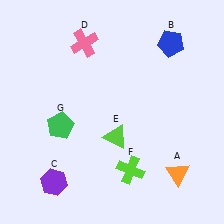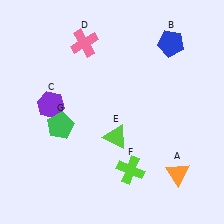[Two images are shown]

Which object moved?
The purple hexagon (C) moved up.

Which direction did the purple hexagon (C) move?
The purple hexagon (C) moved up.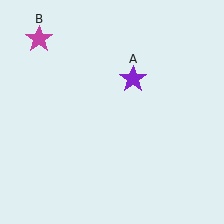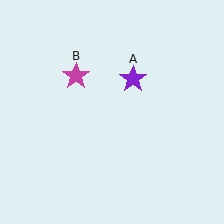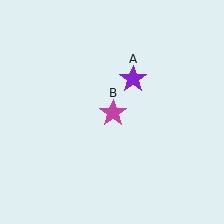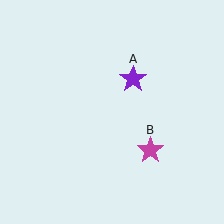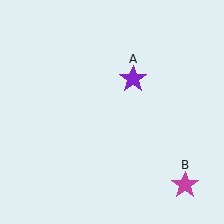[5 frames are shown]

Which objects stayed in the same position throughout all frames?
Purple star (object A) remained stationary.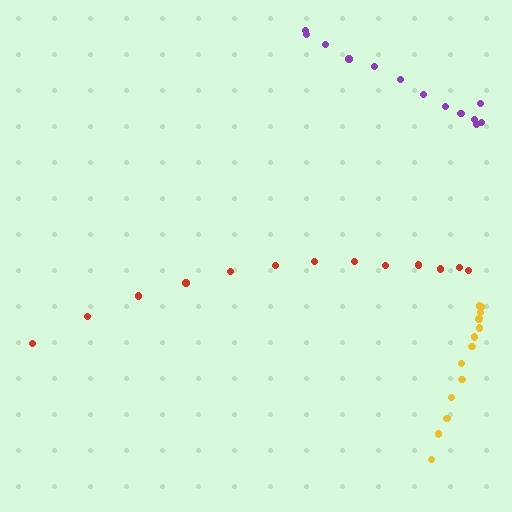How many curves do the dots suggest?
There are 3 distinct paths.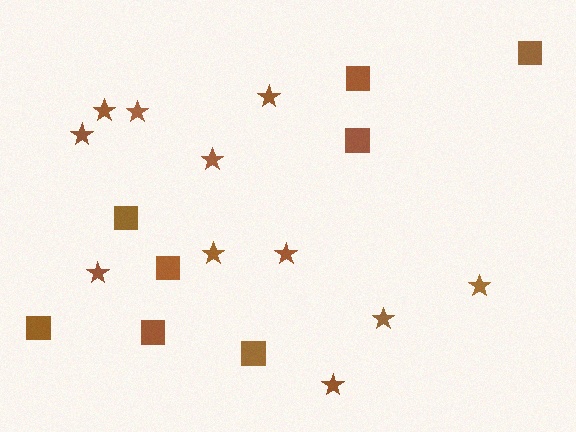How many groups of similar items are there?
There are 2 groups: one group of stars (11) and one group of squares (8).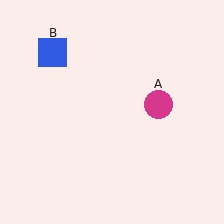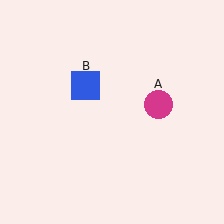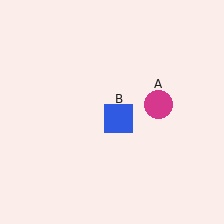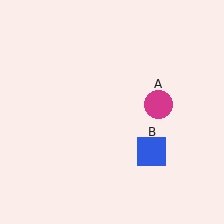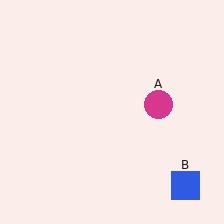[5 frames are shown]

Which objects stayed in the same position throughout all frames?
Magenta circle (object A) remained stationary.